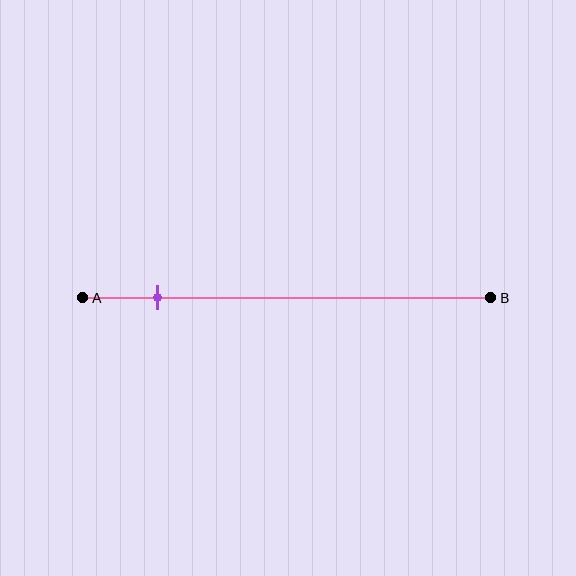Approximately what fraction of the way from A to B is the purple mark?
The purple mark is approximately 20% of the way from A to B.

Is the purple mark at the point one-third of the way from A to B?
No, the mark is at about 20% from A, not at the 33% one-third point.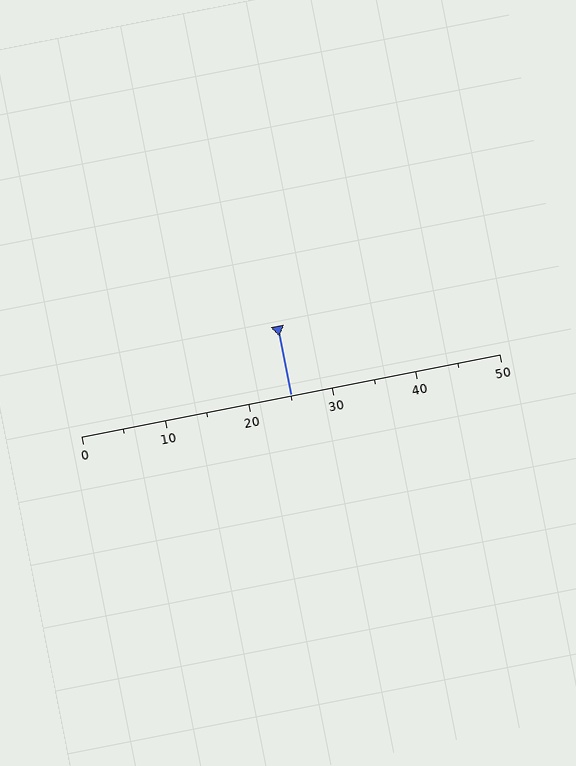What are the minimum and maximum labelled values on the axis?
The axis runs from 0 to 50.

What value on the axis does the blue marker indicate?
The marker indicates approximately 25.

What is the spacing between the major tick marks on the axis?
The major ticks are spaced 10 apart.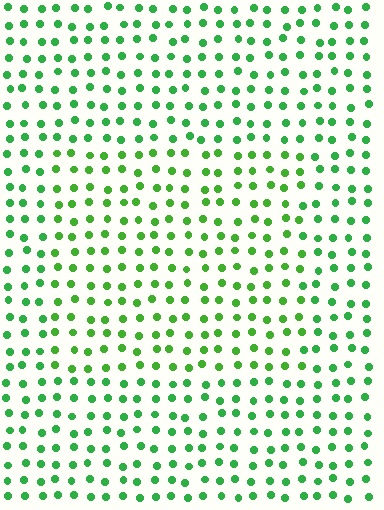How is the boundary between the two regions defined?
The boundary is defined purely by a slight shift in hue (about 19 degrees). Spacing, size, and orientation are identical on both sides.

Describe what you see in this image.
The image is filled with small green elements in a uniform arrangement. A rectangle-shaped region is visible where the elements are tinted to a slightly different hue, forming a subtle color boundary.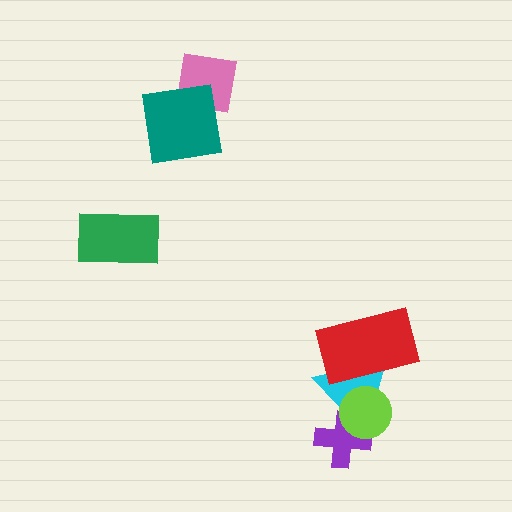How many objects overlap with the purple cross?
2 objects overlap with the purple cross.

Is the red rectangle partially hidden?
No, no other shape covers it.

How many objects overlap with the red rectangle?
1 object overlaps with the red rectangle.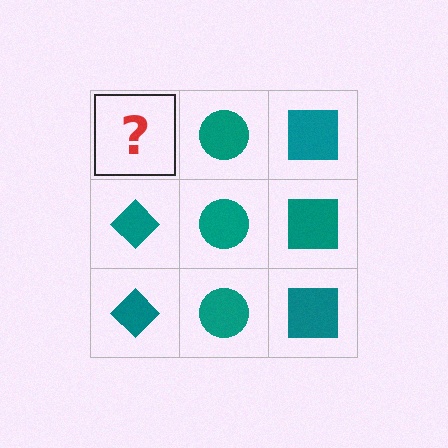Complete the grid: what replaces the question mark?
The question mark should be replaced with a teal diamond.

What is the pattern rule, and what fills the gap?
The rule is that each column has a consistent shape. The gap should be filled with a teal diamond.